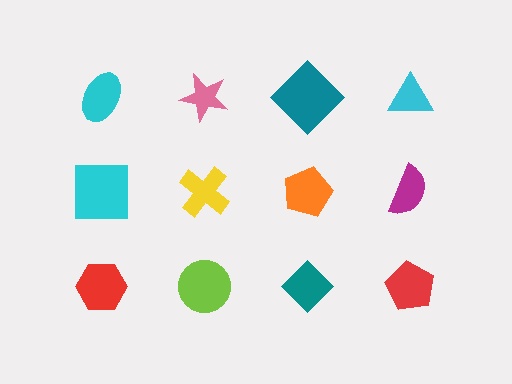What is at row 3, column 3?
A teal diamond.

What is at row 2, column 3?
An orange pentagon.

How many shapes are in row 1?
4 shapes.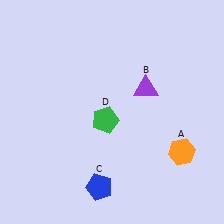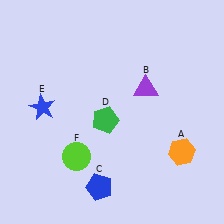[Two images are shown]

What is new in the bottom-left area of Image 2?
A lime circle (F) was added in the bottom-left area of Image 2.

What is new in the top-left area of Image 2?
A blue star (E) was added in the top-left area of Image 2.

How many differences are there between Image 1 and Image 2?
There are 2 differences between the two images.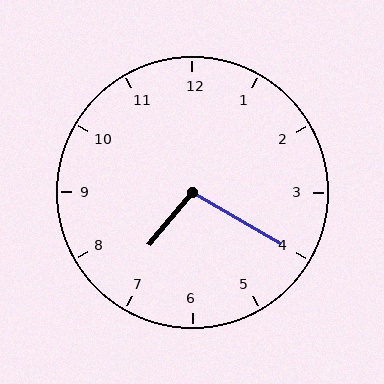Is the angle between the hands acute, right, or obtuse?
It is obtuse.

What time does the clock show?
7:20.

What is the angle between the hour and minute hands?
Approximately 100 degrees.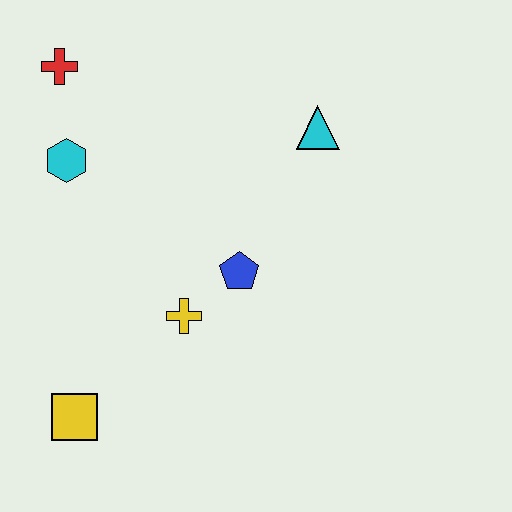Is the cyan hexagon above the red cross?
No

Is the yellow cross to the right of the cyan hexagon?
Yes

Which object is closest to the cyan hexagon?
The red cross is closest to the cyan hexagon.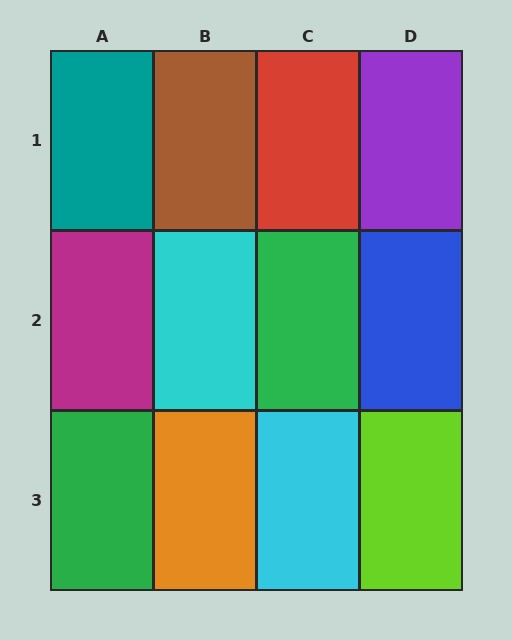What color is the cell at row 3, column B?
Orange.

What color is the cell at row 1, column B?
Brown.